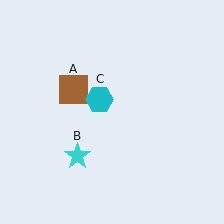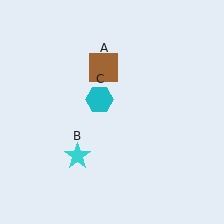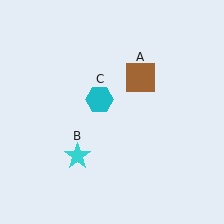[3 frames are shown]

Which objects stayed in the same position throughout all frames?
Cyan star (object B) and cyan hexagon (object C) remained stationary.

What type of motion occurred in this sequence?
The brown square (object A) rotated clockwise around the center of the scene.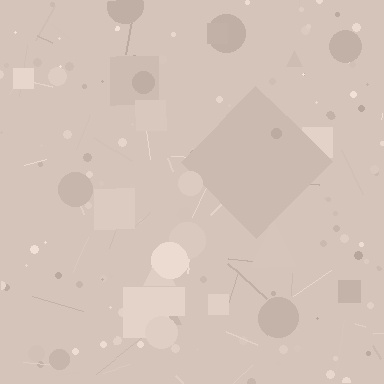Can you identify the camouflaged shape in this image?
The camouflaged shape is a diamond.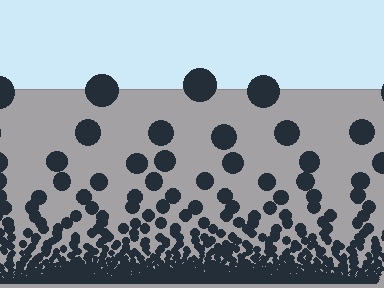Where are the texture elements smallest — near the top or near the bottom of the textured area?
Near the bottom.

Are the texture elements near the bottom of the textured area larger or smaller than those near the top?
Smaller. The gradient is inverted — elements near the bottom are smaller and denser.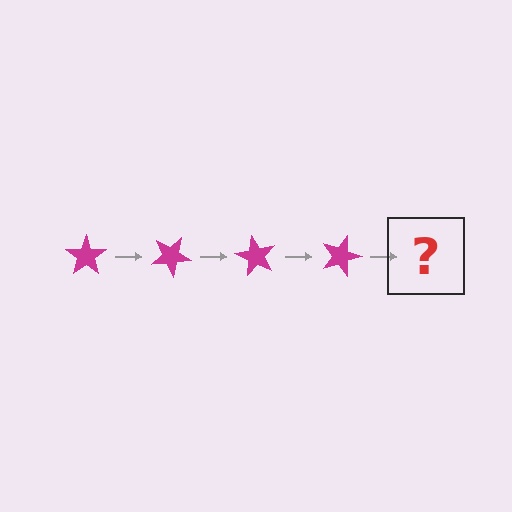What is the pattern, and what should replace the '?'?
The pattern is that the star rotates 30 degrees each step. The '?' should be a magenta star rotated 120 degrees.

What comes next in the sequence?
The next element should be a magenta star rotated 120 degrees.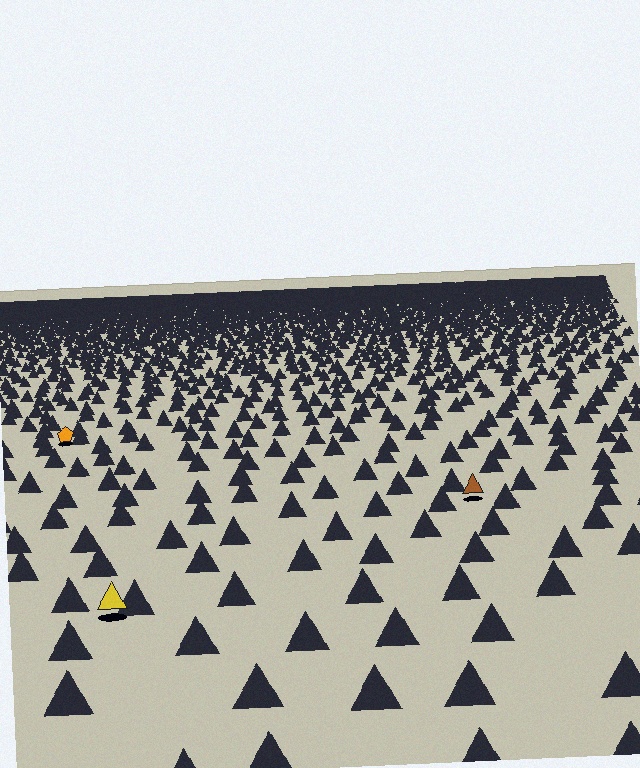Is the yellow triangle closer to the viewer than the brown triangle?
Yes. The yellow triangle is closer — you can tell from the texture gradient: the ground texture is coarser near it.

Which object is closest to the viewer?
The yellow triangle is closest. The texture marks near it are larger and more spread out.